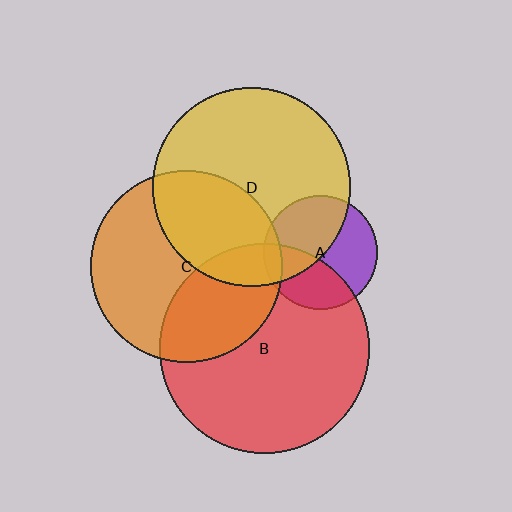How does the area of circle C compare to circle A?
Approximately 2.8 times.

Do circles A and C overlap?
Yes.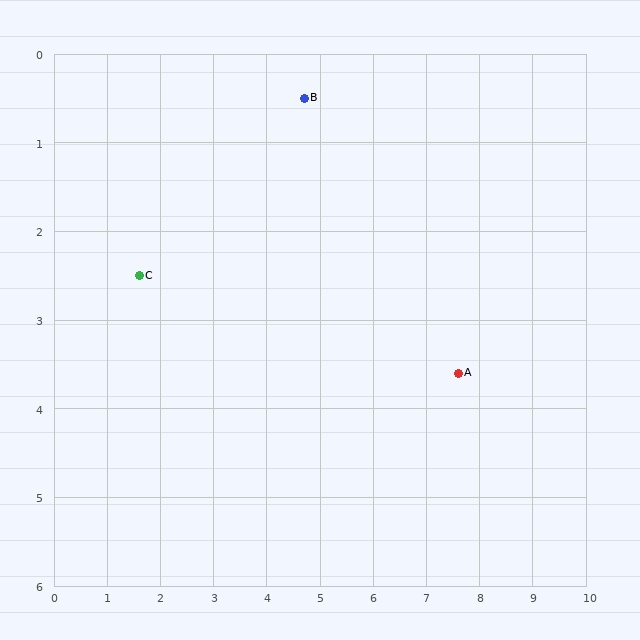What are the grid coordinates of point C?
Point C is at approximately (1.6, 2.5).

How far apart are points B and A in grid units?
Points B and A are about 4.2 grid units apart.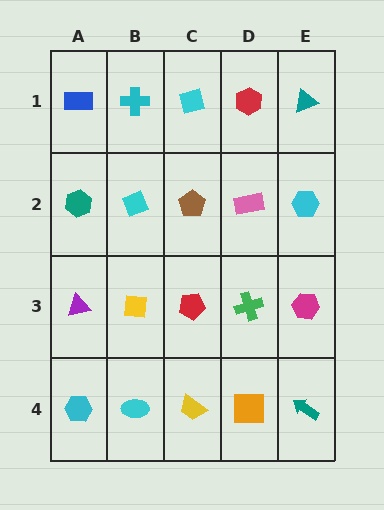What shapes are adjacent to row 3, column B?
A cyan diamond (row 2, column B), a cyan ellipse (row 4, column B), a purple triangle (row 3, column A), a red pentagon (row 3, column C).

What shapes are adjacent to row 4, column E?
A magenta hexagon (row 3, column E), an orange square (row 4, column D).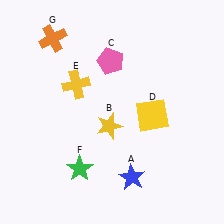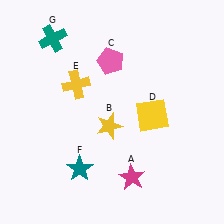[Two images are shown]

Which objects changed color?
A changed from blue to magenta. F changed from green to teal. G changed from orange to teal.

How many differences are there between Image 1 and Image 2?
There are 3 differences between the two images.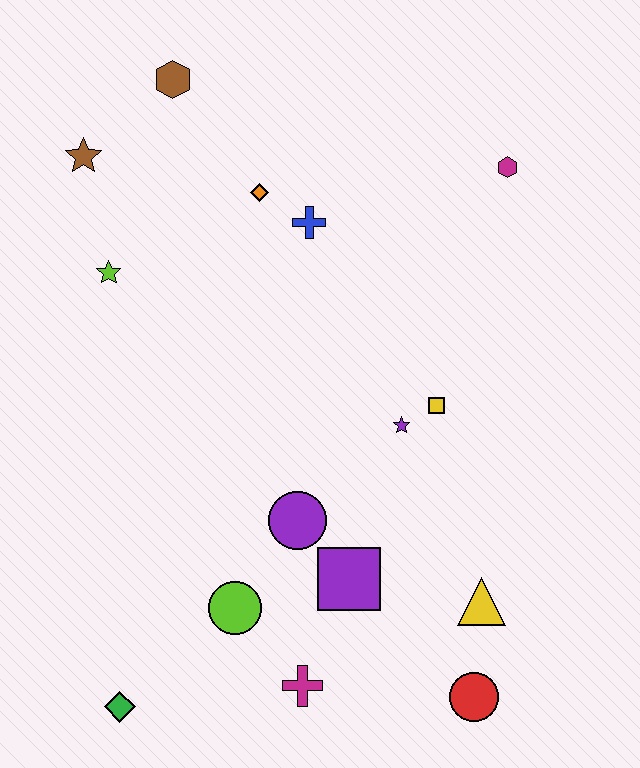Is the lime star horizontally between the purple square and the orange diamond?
No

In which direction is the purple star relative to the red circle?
The purple star is above the red circle.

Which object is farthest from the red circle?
The brown hexagon is farthest from the red circle.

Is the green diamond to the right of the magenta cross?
No